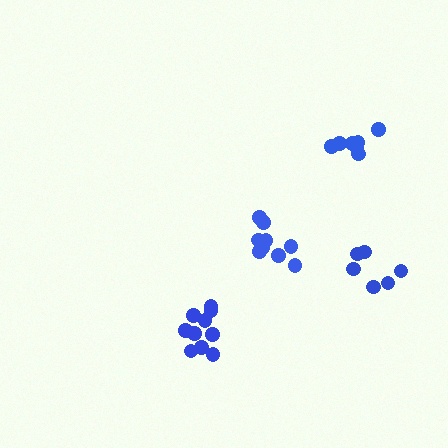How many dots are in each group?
Group 1: 10 dots, Group 2: 7 dots, Group 3: 10 dots, Group 4: 6 dots (33 total).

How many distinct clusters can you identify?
There are 4 distinct clusters.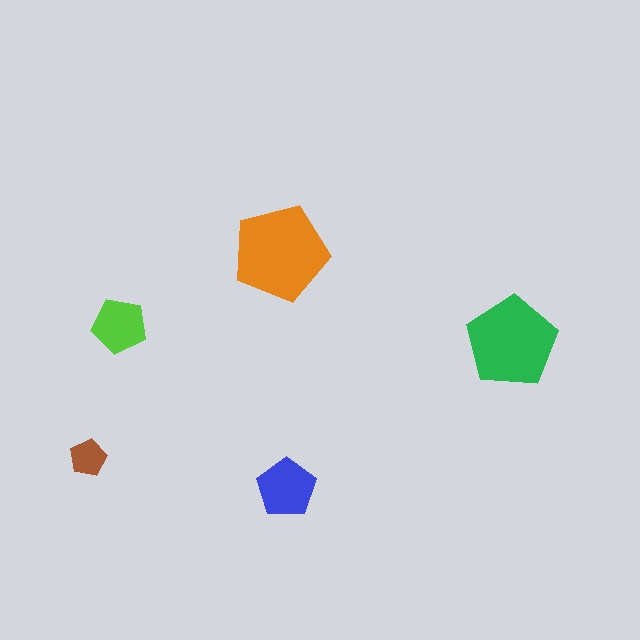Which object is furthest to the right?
The green pentagon is rightmost.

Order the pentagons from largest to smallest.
the orange one, the green one, the blue one, the lime one, the brown one.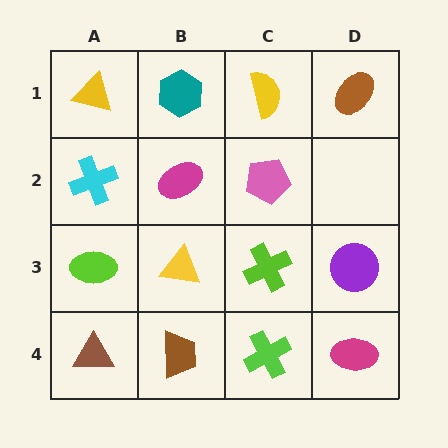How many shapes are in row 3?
4 shapes.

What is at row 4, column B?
A brown trapezoid.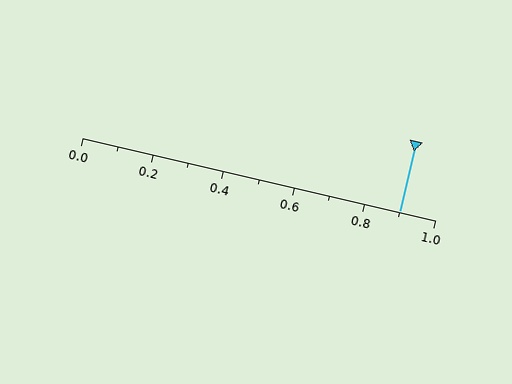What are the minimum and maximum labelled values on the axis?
The axis runs from 0.0 to 1.0.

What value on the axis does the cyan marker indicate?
The marker indicates approximately 0.9.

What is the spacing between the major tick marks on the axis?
The major ticks are spaced 0.2 apart.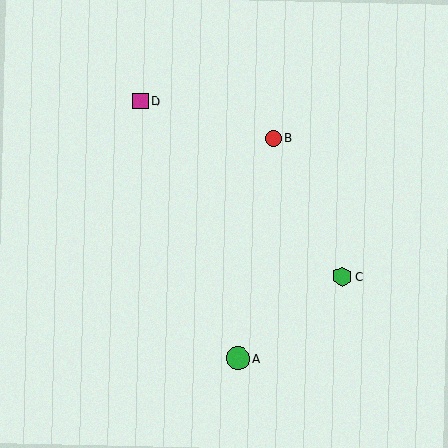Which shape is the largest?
The green circle (labeled A) is the largest.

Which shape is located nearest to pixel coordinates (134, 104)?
The magenta square (labeled D) at (140, 101) is nearest to that location.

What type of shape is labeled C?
Shape C is a green hexagon.